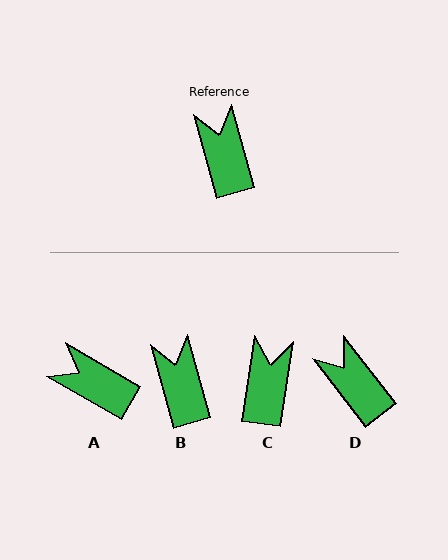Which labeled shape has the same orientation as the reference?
B.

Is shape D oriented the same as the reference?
No, it is off by about 22 degrees.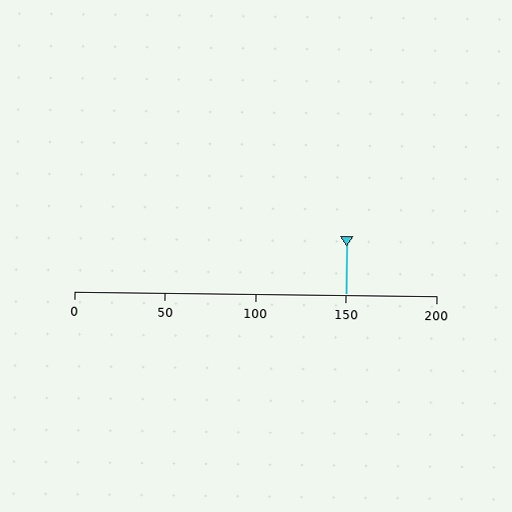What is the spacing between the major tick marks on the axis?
The major ticks are spaced 50 apart.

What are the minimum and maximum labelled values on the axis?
The axis runs from 0 to 200.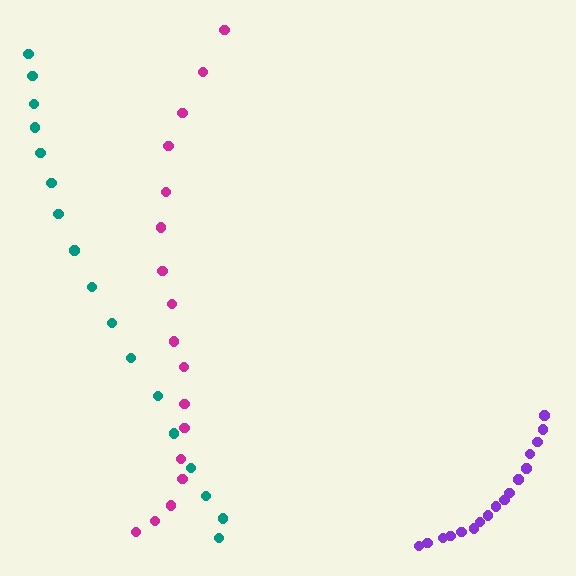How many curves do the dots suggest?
There are 3 distinct paths.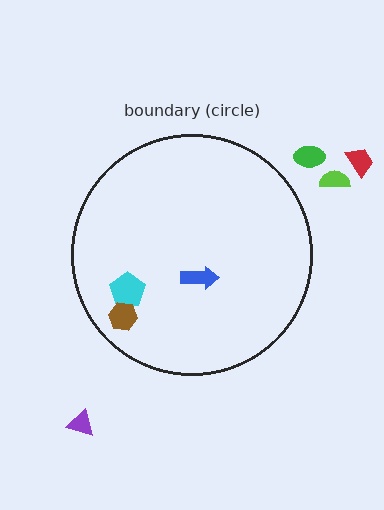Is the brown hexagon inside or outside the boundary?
Inside.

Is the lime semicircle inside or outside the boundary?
Outside.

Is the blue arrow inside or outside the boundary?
Inside.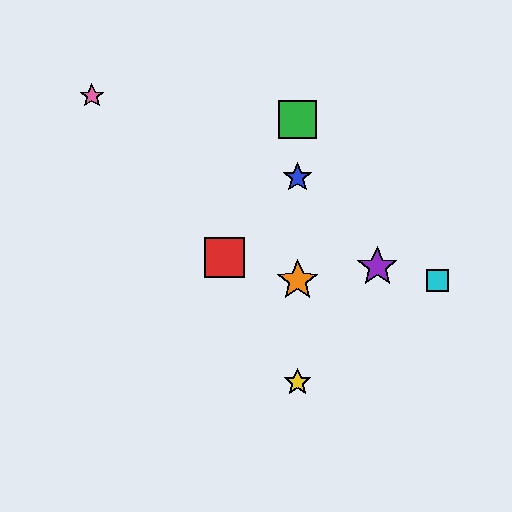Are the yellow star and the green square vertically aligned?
Yes, both are at x≈298.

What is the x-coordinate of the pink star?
The pink star is at x≈92.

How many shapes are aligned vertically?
4 shapes (the blue star, the green square, the yellow star, the orange star) are aligned vertically.